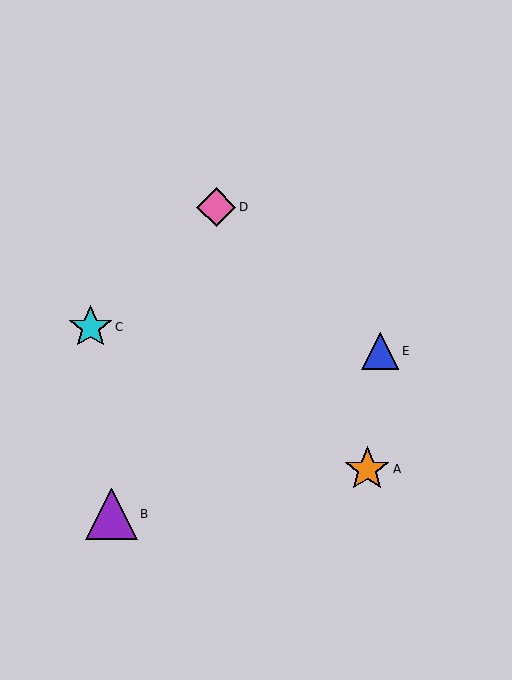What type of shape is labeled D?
Shape D is a pink diamond.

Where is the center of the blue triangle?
The center of the blue triangle is at (380, 351).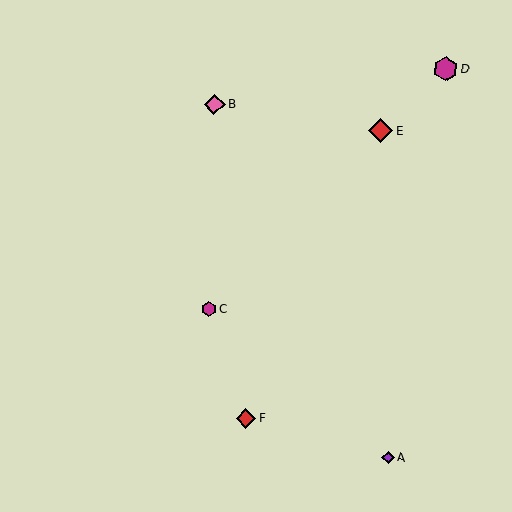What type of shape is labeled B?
Shape B is a pink diamond.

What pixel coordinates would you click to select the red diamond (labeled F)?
Click at (246, 418) to select the red diamond F.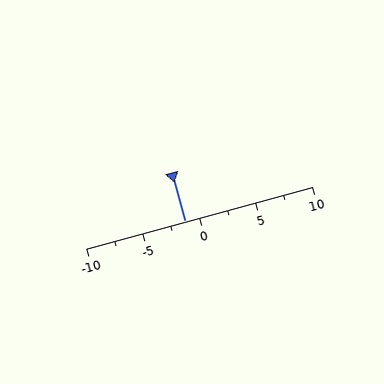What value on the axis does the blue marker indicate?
The marker indicates approximately -1.2.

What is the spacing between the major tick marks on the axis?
The major ticks are spaced 5 apart.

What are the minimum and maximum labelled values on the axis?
The axis runs from -10 to 10.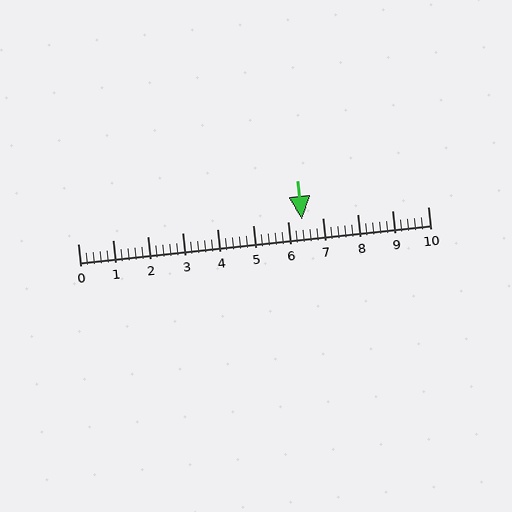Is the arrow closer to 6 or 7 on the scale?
The arrow is closer to 6.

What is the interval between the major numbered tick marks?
The major tick marks are spaced 1 units apart.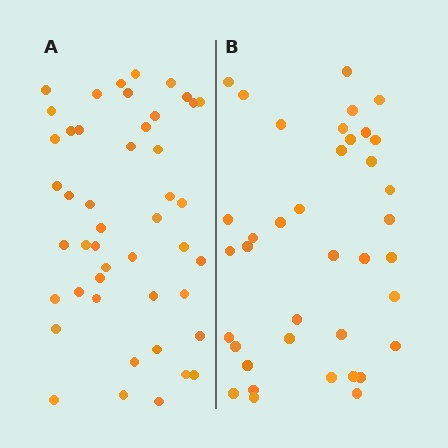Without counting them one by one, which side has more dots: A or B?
Region A (the left region) has more dots.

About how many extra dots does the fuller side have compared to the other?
Region A has roughly 8 or so more dots than region B.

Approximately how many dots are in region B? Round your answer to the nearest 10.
About 40 dots. (The exact count is 38, which rounds to 40.)